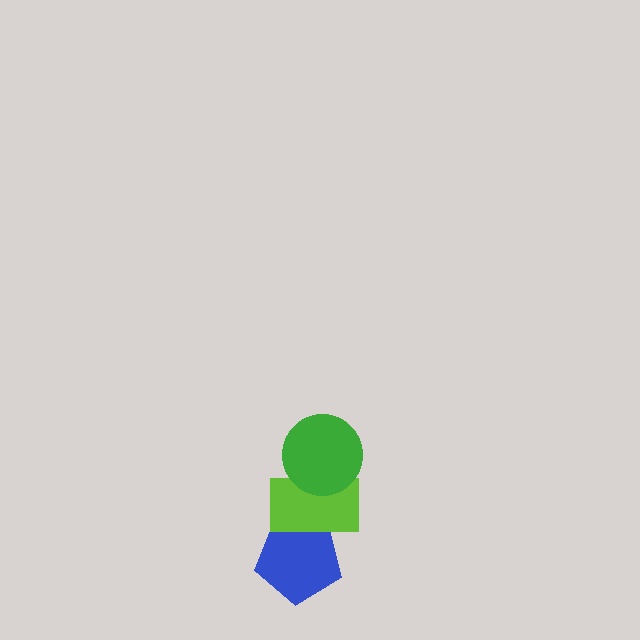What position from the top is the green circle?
The green circle is 1st from the top.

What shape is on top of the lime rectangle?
The green circle is on top of the lime rectangle.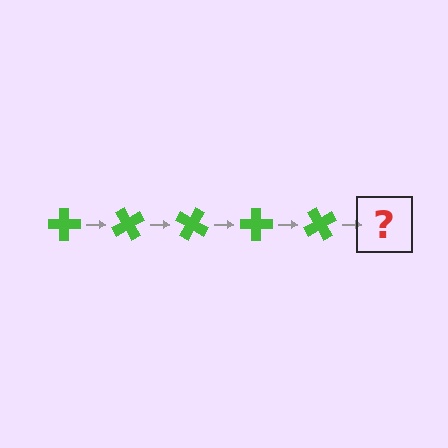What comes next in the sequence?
The next element should be a green cross rotated 300 degrees.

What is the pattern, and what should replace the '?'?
The pattern is that the cross rotates 60 degrees each step. The '?' should be a green cross rotated 300 degrees.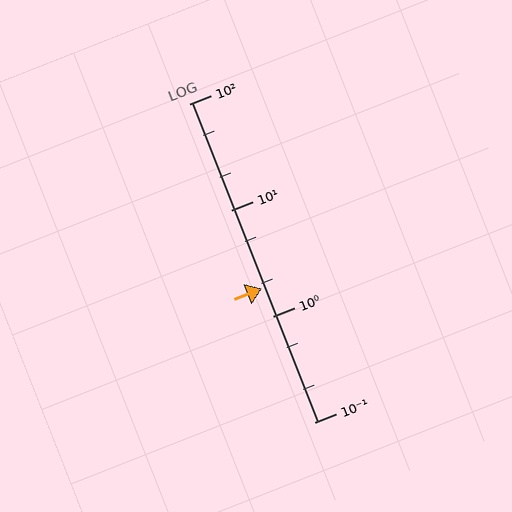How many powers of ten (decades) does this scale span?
The scale spans 3 decades, from 0.1 to 100.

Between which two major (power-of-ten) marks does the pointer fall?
The pointer is between 1 and 10.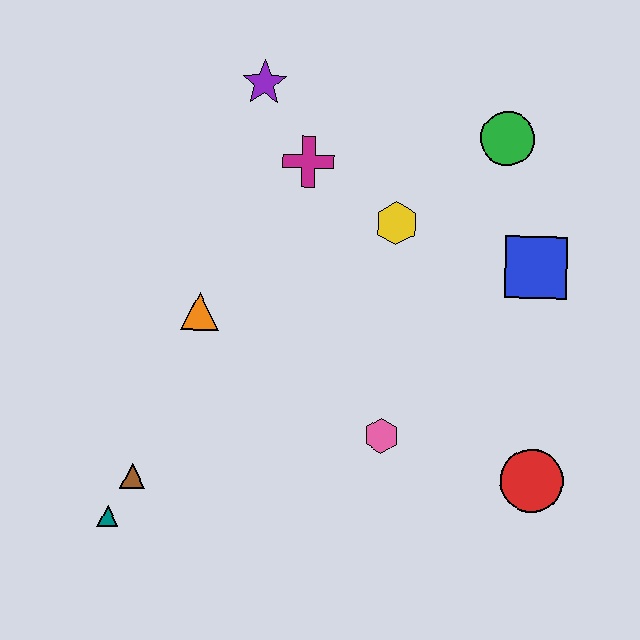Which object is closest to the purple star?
The magenta cross is closest to the purple star.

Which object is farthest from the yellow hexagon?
The teal triangle is farthest from the yellow hexagon.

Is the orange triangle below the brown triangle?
No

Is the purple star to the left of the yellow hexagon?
Yes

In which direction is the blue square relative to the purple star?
The blue square is to the right of the purple star.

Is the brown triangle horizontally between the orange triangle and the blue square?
No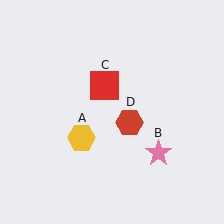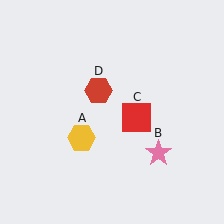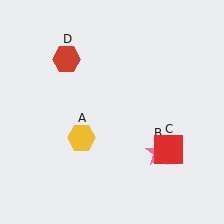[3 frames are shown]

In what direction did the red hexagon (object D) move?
The red hexagon (object D) moved up and to the left.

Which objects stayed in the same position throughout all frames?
Yellow hexagon (object A) and pink star (object B) remained stationary.